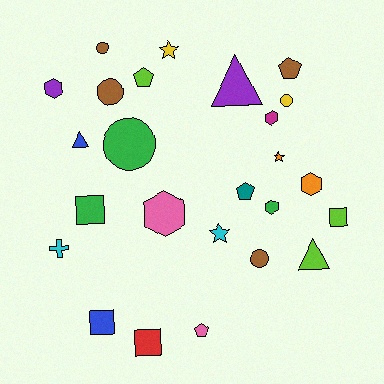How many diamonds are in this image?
There are no diamonds.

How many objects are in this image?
There are 25 objects.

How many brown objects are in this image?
There are 4 brown objects.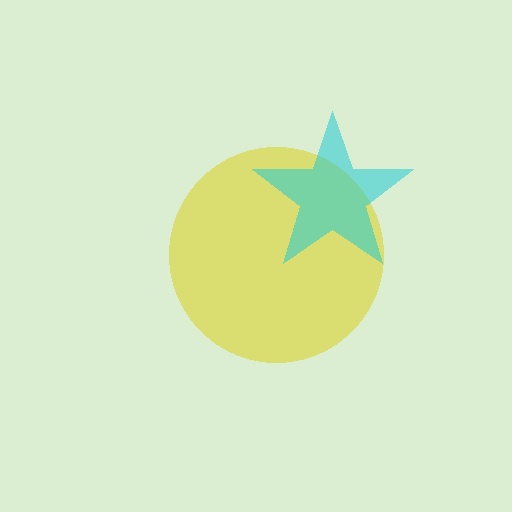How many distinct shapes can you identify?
There are 2 distinct shapes: a yellow circle, a cyan star.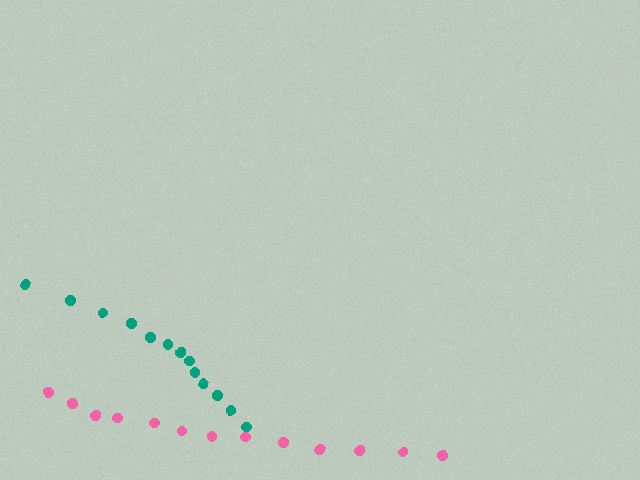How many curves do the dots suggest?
There are 2 distinct paths.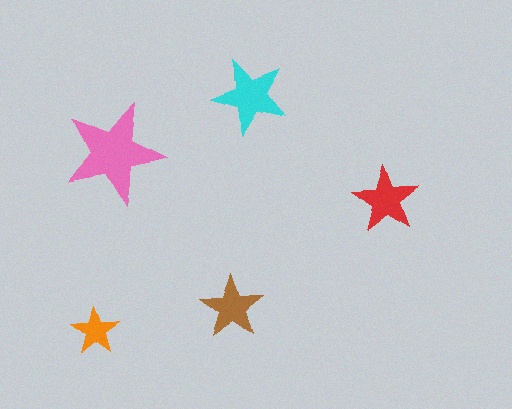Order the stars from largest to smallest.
the pink one, the cyan one, the red one, the brown one, the orange one.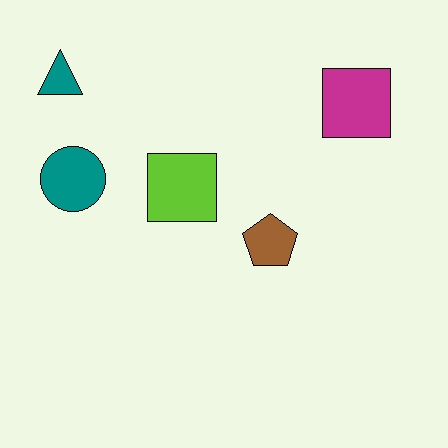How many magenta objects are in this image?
There is 1 magenta object.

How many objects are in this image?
There are 5 objects.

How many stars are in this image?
There are no stars.